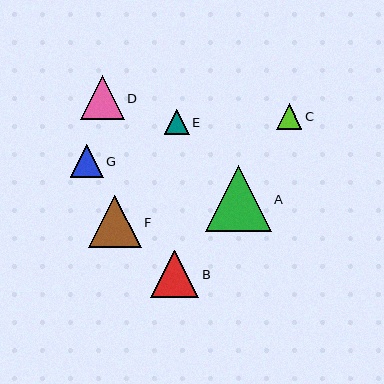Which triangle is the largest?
Triangle A is the largest with a size of approximately 66 pixels.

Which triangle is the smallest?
Triangle C is the smallest with a size of approximately 25 pixels.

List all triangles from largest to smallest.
From largest to smallest: A, F, B, D, G, E, C.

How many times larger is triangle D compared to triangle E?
Triangle D is approximately 1.7 times the size of triangle E.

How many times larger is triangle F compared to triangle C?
Triangle F is approximately 2.1 times the size of triangle C.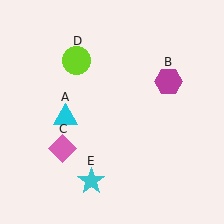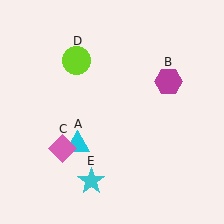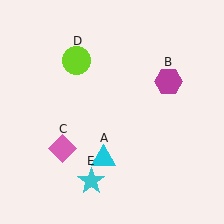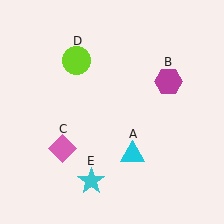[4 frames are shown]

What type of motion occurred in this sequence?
The cyan triangle (object A) rotated counterclockwise around the center of the scene.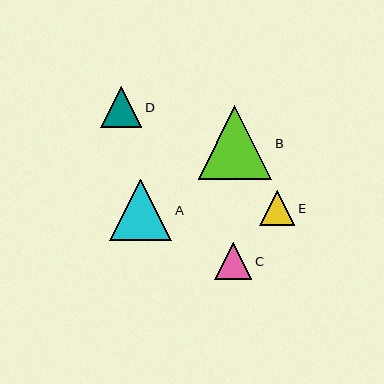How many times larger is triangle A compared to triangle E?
Triangle A is approximately 1.8 times the size of triangle E.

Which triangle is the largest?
Triangle B is the largest with a size of approximately 73 pixels.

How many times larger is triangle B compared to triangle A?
Triangle B is approximately 1.2 times the size of triangle A.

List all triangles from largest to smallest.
From largest to smallest: B, A, D, C, E.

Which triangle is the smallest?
Triangle E is the smallest with a size of approximately 35 pixels.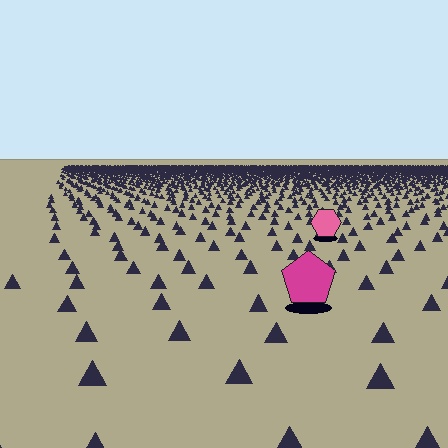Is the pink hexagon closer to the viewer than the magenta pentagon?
No. The magenta pentagon is closer — you can tell from the texture gradient: the ground texture is coarser near it.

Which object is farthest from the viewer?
The pink hexagon is farthest from the viewer. It appears smaller and the ground texture around it is denser.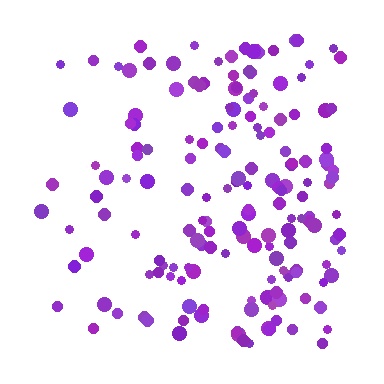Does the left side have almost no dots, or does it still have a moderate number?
Still a moderate number, just noticeably fewer than the right.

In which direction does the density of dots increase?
From left to right, with the right side densest.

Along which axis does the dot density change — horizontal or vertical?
Horizontal.